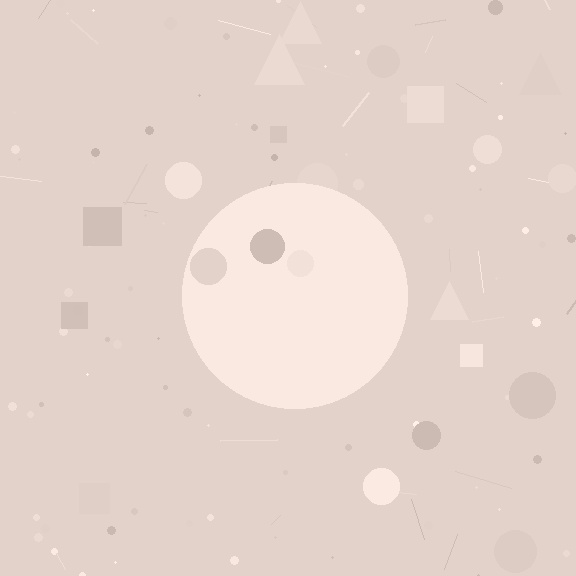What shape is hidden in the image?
A circle is hidden in the image.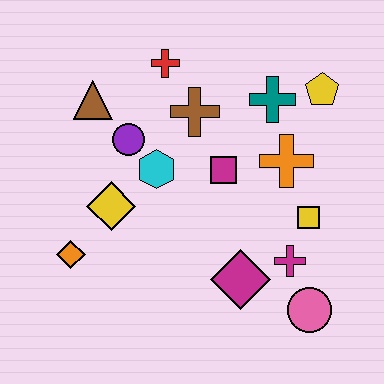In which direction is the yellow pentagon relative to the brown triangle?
The yellow pentagon is to the right of the brown triangle.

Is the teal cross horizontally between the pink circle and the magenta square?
Yes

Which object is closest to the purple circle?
The cyan hexagon is closest to the purple circle.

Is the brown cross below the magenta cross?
No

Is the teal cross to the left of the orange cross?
Yes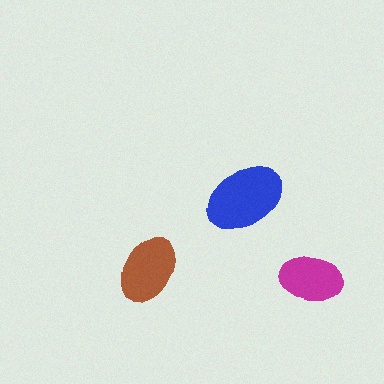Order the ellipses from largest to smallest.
the blue one, the brown one, the magenta one.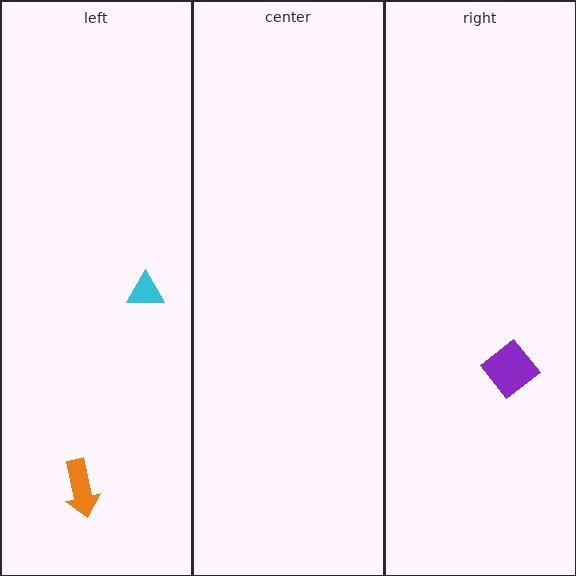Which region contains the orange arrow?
The left region.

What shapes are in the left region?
The orange arrow, the cyan triangle.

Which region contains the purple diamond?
The right region.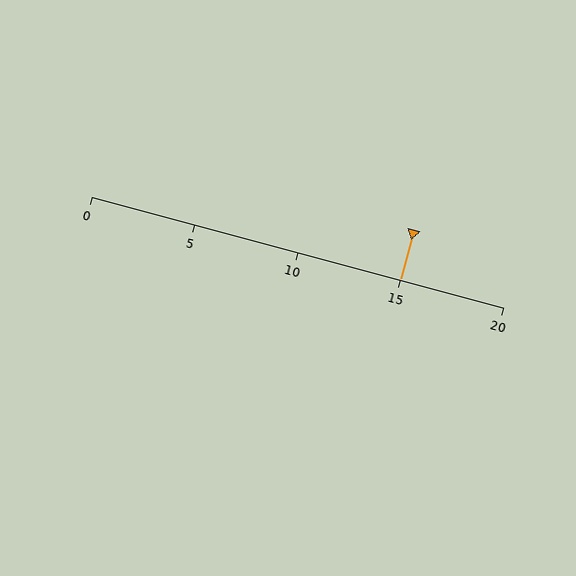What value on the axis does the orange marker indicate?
The marker indicates approximately 15.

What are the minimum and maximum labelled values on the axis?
The axis runs from 0 to 20.